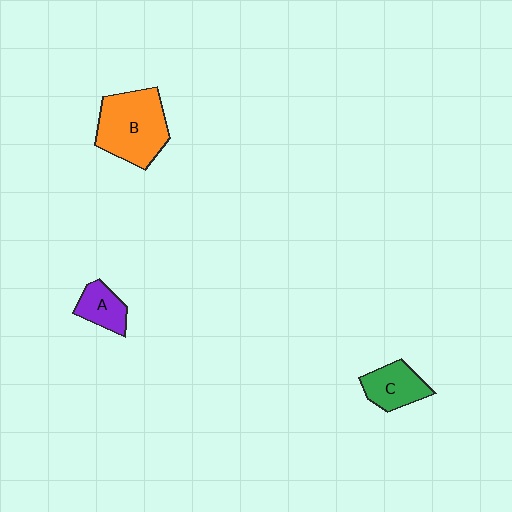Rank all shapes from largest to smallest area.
From largest to smallest: B (orange), C (green), A (purple).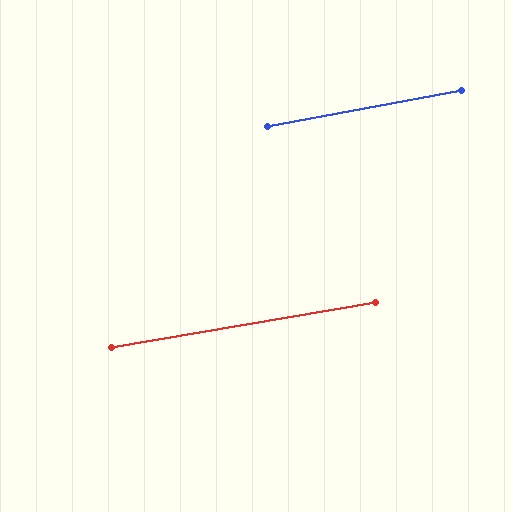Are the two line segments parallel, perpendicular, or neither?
Parallel — their directions differ by only 1.0°.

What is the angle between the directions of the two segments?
Approximately 1 degree.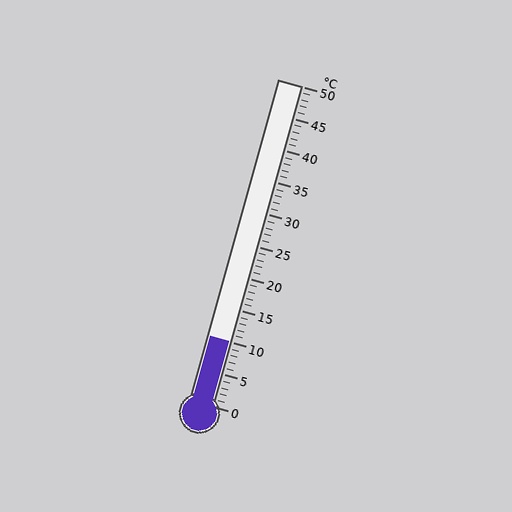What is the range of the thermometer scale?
The thermometer scale ranges from 0°C to 50°C.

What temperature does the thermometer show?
The thermometer shows approximately 10°C.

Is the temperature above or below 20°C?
The temperature is below 20°C.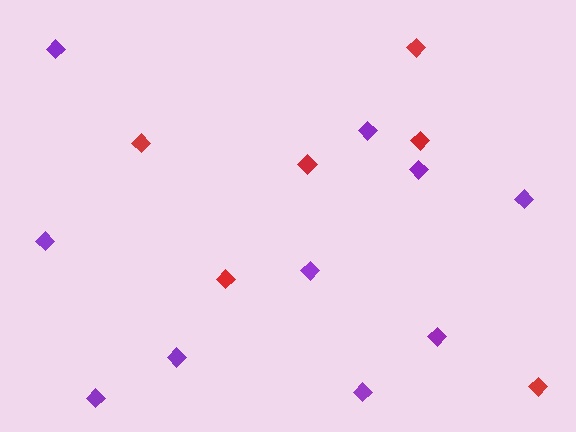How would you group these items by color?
There are 2 groups: one group of red diamonds (6) and one group of purple diamonds (10).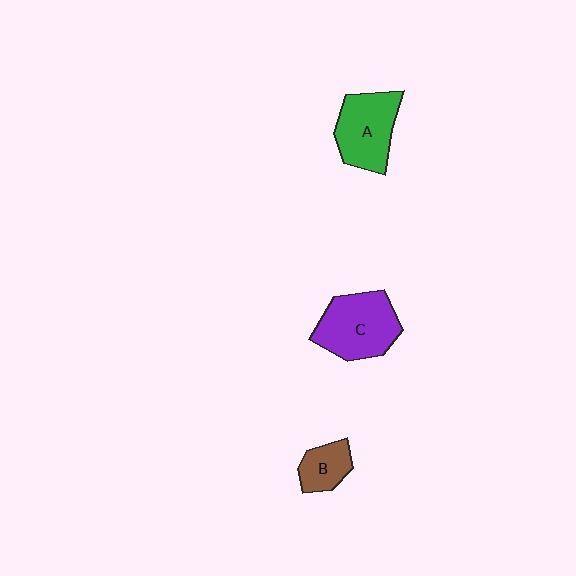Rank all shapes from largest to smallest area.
From largest to smallest: C (purple), A (green), B (brown).